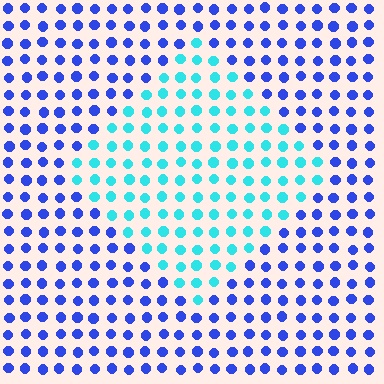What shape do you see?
I see a diamond.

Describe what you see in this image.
The image is filled with small blue elements in a uniform arrangement. A diamond-shaped region is visible where the elements are tinted to a slightly different hue, forming a subtle color boundary.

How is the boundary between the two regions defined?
The boundary is defined purely by a slight shift in hue (about 51 degrees). Spacing, size, and orientation are identical on both sides.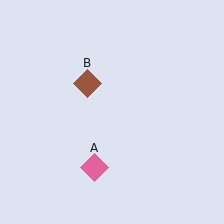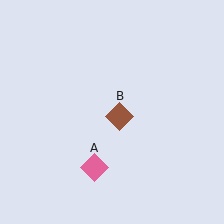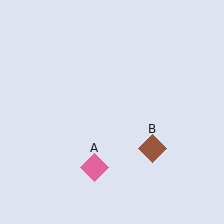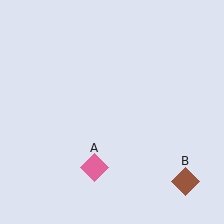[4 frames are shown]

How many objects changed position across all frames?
1 object changed position: brown diamond (object B).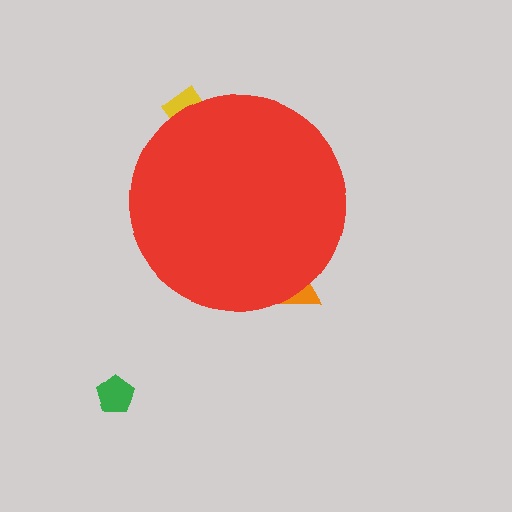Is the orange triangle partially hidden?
Yes, the orange triangle is partially hidden behind the red circle.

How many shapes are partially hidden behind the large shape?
2 shapes are partially hidden.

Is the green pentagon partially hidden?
No, the green pentagon is fully visible.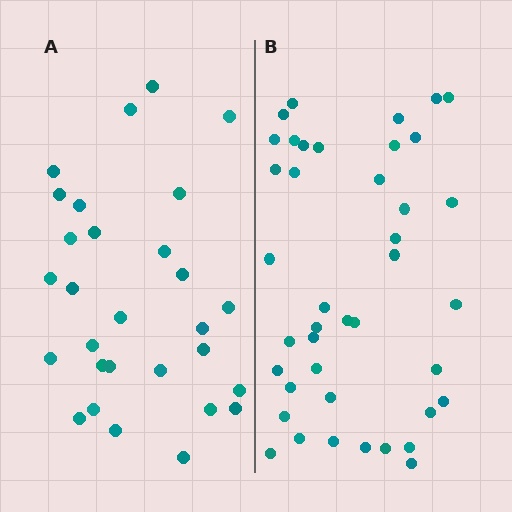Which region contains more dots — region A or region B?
Region B (the right region) has more dots.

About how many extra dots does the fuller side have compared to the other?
Region B has roughly 12 or so more dots than region A.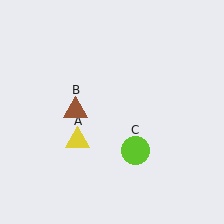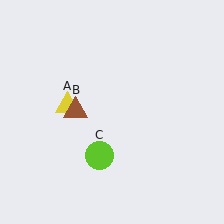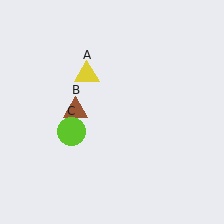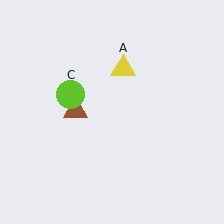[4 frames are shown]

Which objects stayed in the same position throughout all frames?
Brown triangle (object B) remained stationary.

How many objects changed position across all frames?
2 objects changed position: yellow triangle (object A), lime circle (object C).